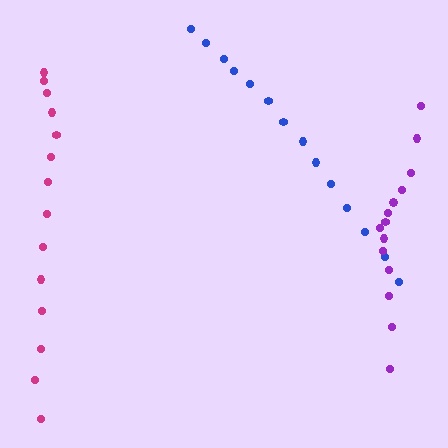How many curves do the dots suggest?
There are 3 distinct paths.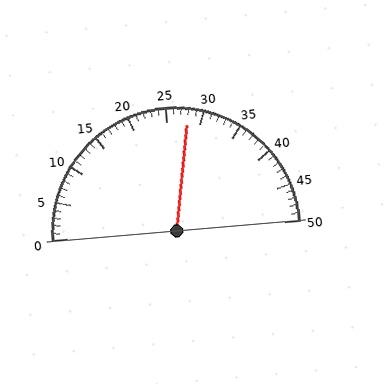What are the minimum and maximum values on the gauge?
The gauge ranges from 0 to 50.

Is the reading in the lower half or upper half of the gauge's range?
The reading is in the upper half of the range (0 to 50).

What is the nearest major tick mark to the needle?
The nearest major tick mark is 30.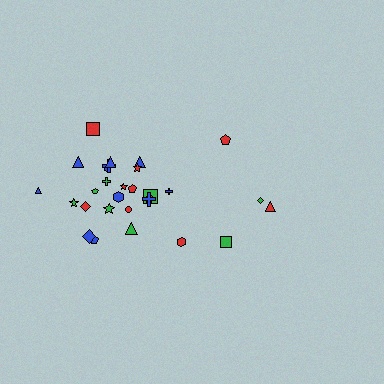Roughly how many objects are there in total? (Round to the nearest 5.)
Roughly 30 objects in total.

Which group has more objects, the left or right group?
The left group.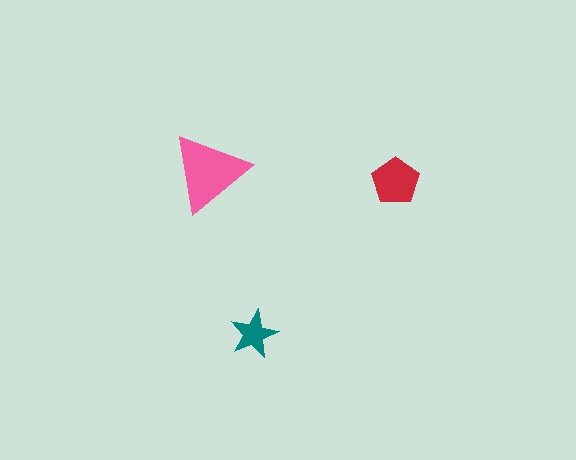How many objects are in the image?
There are 3 objects in the image.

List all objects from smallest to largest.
The teal star, the red pentagon, the pink triangle.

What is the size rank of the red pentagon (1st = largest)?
2nd.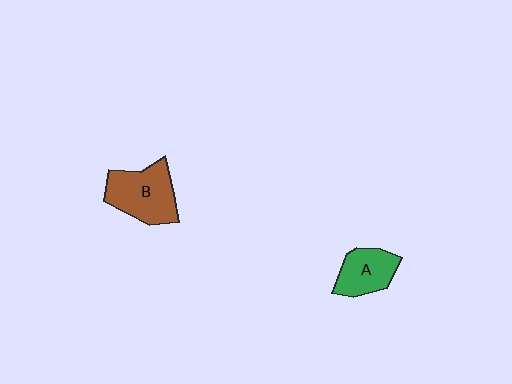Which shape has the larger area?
Shape B (brown).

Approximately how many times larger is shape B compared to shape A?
Approximately 1.4 times.